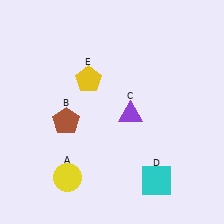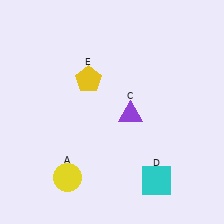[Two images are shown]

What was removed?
The brown pentagon (B) was removed in Image 2.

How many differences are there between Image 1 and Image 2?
There is 1 difference between the two images.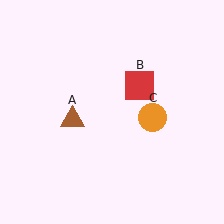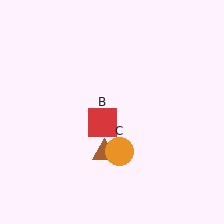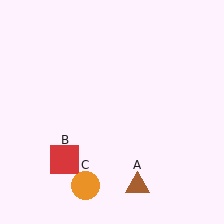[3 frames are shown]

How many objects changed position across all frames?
3 objects changed position: brown triangle (object A), red square (object B), orange circle (object C).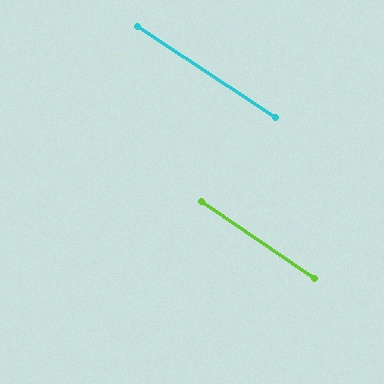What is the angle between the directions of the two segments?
Approximately 0 degrees.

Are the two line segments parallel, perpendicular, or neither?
Parallel — their directions differ by only 0.5°.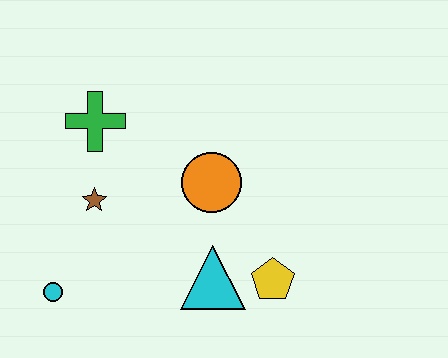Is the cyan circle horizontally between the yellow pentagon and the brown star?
No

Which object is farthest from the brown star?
The yellow pentagon is farthest from the brown star.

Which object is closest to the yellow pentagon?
The cyan triangle is closest to the yellow pentagon.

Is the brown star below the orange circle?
Yes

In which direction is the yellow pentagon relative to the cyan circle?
The yellow pentagon is to the right of the cyan circle.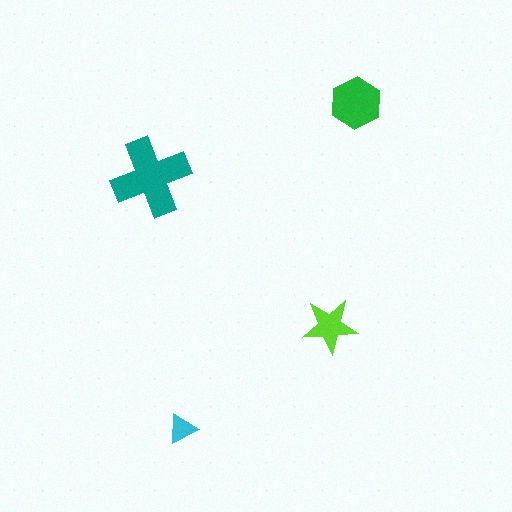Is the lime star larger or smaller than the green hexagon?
Smaller.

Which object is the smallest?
The cyan triangle.